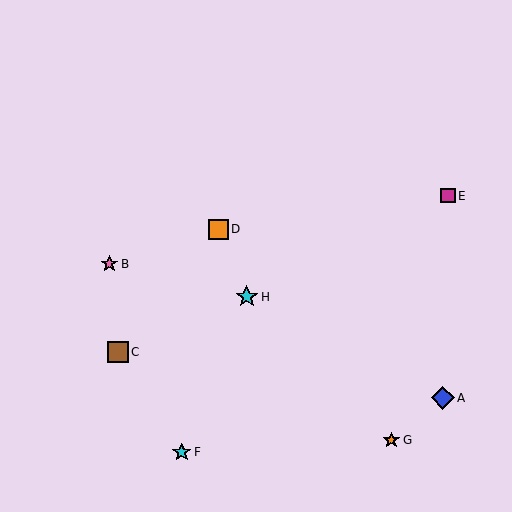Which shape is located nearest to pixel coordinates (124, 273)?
The pink star (labeled B) at (109, 264) is nearest to that location.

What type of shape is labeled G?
Shape G is an orange star.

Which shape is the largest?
The blue diamond (labeled A) is the largest.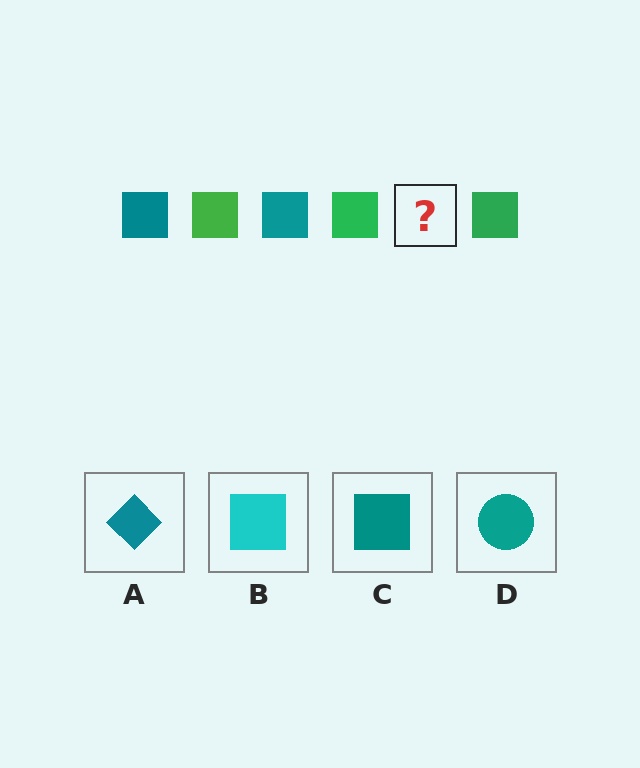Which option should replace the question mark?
Option C.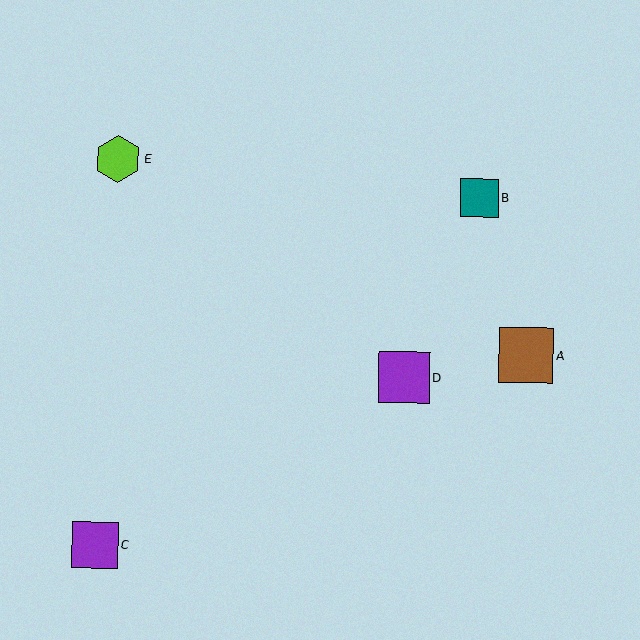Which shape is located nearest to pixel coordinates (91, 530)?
The purple square (labeled C) at (95, 545) is nearest to that location.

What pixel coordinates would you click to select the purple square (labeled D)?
Click at (404, 377) to select the purple square D.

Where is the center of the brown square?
The center of the brown square is at (526, 356).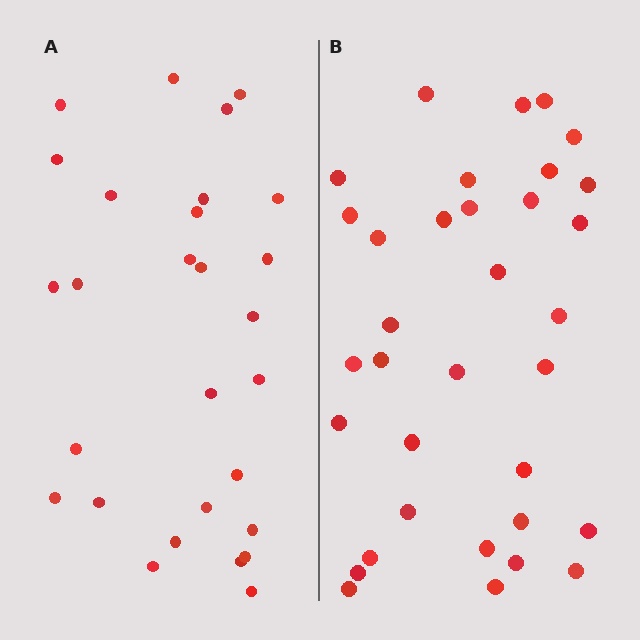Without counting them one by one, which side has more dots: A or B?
Region B (the right region) has more dots.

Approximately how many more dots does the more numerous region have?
Region B has about 6 more dots than region A.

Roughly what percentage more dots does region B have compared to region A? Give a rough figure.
About 20% more.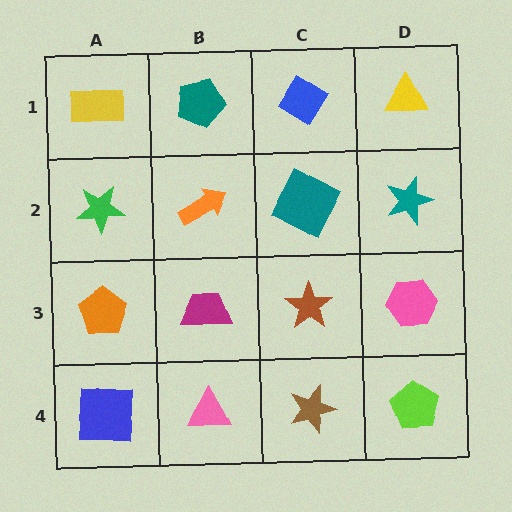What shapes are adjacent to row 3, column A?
A green star (row 2, column A), a blue square (row 4, column A), a magenta trapezoid (row 3, column B).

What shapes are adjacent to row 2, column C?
A blue diamond (row 1, column C), a brown star (row 3, column C), an orange arrow (row 2, column B), a teal star (row 2, column D).